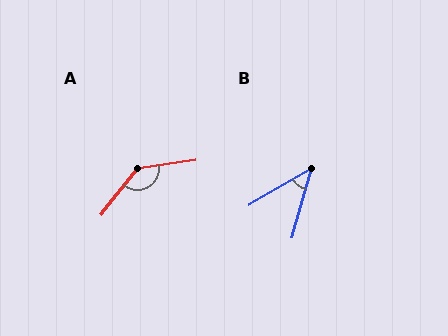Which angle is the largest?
A, at approximately 136 degrees.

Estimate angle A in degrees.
Approximately 136 degrees.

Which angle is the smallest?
B, at approximately 45 degrees.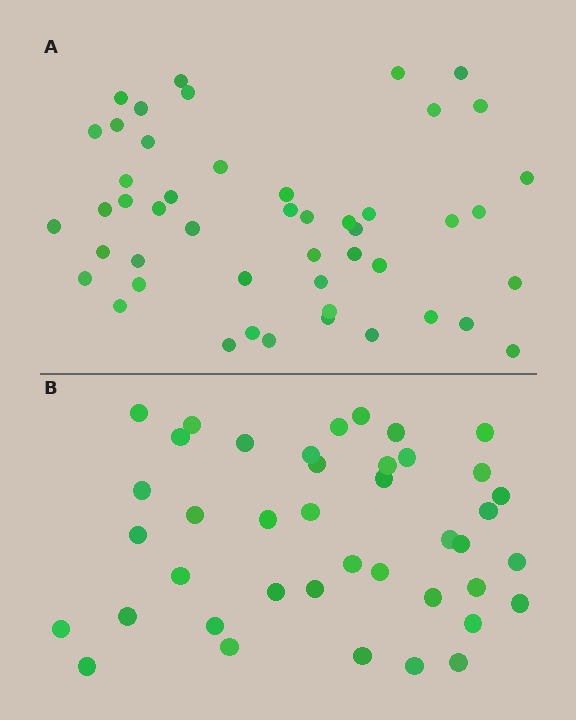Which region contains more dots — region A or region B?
Region A (the top region) has more dots.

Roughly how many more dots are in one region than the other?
Region A has roughly 8 or so more dots than region B.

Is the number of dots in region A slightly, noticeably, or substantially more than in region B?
Region A has only slightly more — the two regions are fairly close. The ratio is roughly 1.2 to 1.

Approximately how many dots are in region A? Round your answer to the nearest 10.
About 50 dots. (The exact count is 48, which rounds to 50.)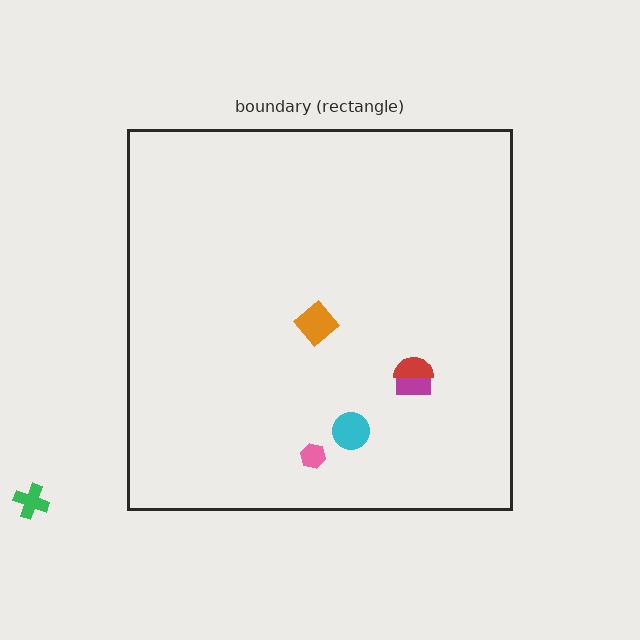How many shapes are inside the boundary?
5 inside, 1 outside.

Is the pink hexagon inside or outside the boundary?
Inside.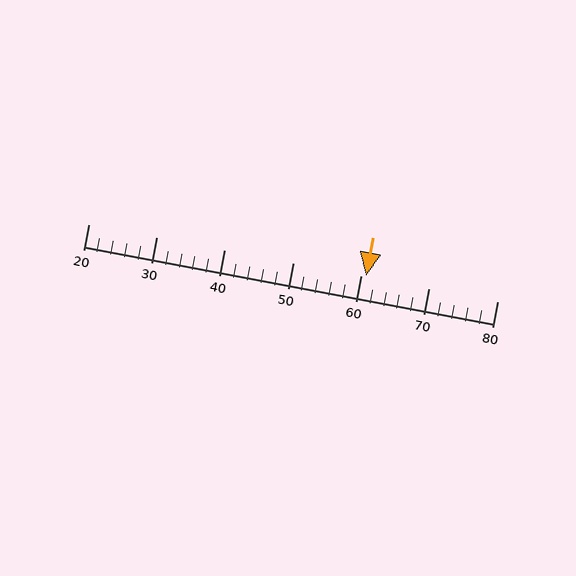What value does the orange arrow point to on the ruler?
The orange arrow points to approximately 61.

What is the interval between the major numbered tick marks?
The major tick marks are spaced 10 units apart.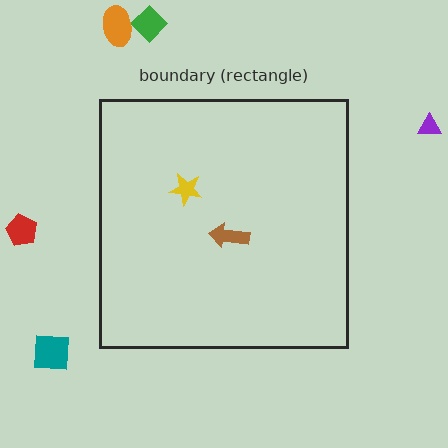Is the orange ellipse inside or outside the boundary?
Outside.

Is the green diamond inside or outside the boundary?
Outside.